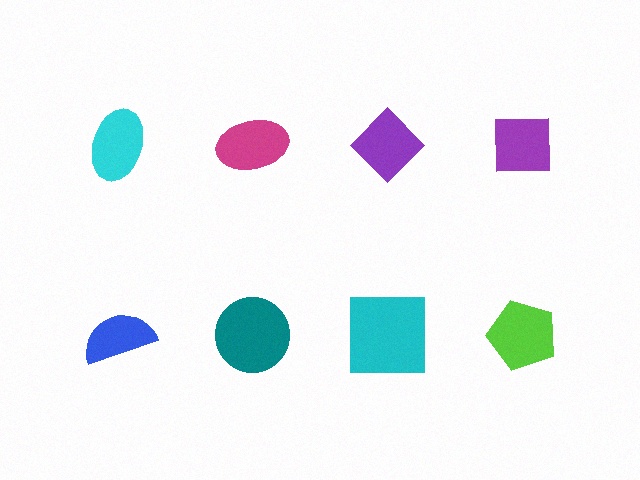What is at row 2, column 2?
A teal circle.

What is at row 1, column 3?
A purple diamond.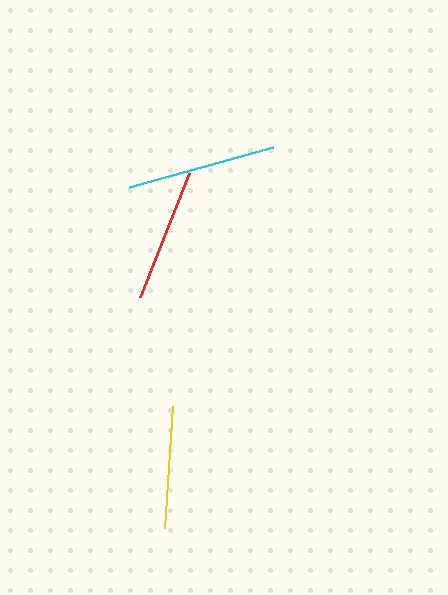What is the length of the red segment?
The red segment is approximately 133 pixels long.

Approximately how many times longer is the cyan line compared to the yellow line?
The cyan line is approximately 1.2 times the length of the yellow line.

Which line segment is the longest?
The cyan line is the longest at approximately 149 pixels.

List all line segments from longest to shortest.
From longest to shortest: cyan, red, yellow.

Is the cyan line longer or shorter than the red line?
The cyan line is longer than the red line.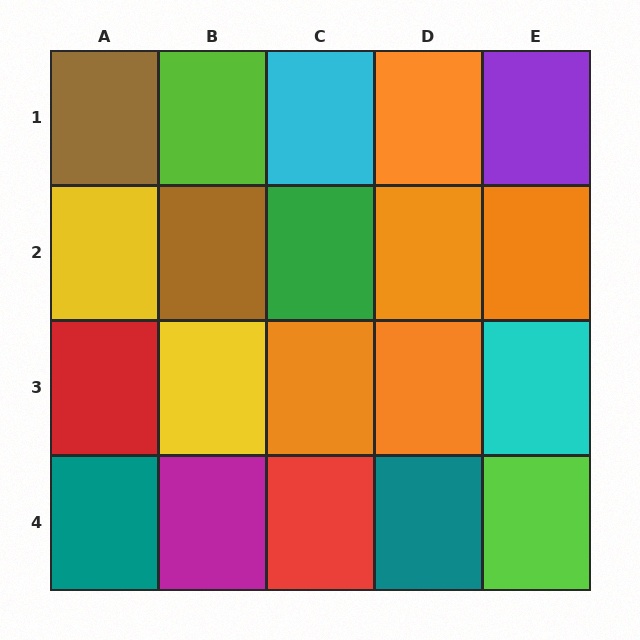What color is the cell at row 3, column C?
Orange.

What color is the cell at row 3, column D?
Orange.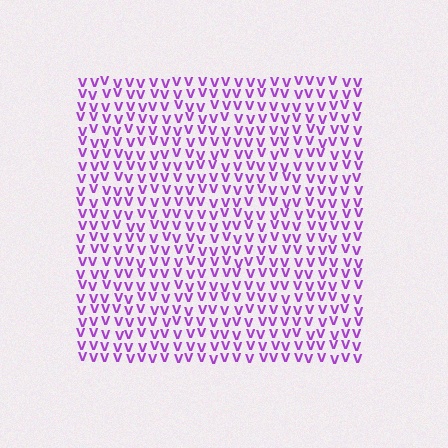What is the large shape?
The large shape is a square.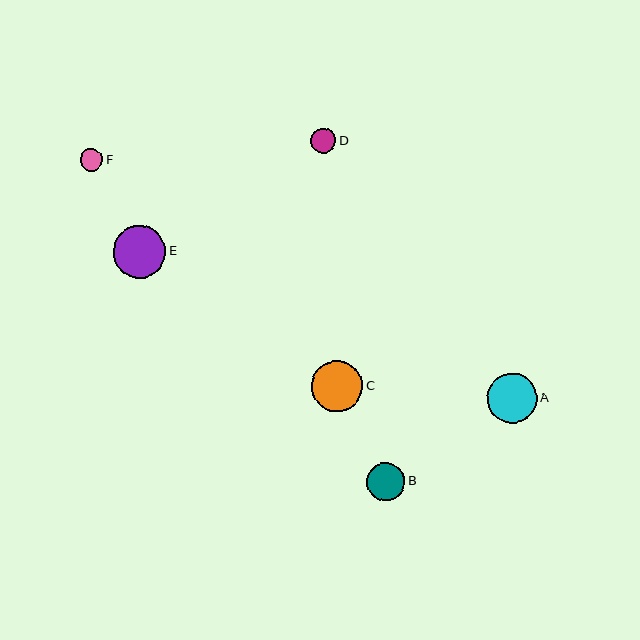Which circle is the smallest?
Circle F is the smallest with a size of approximately 22 pixels.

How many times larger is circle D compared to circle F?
Circle D is approximately 1.1 times the size of circle F.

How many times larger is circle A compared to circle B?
Circle A is approximately 1.3 times the size of circle B.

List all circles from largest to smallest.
From largest to smallest: E, C, A, B, D, F.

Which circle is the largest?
Circle E is the largest with a size of approximately 53 pixels.